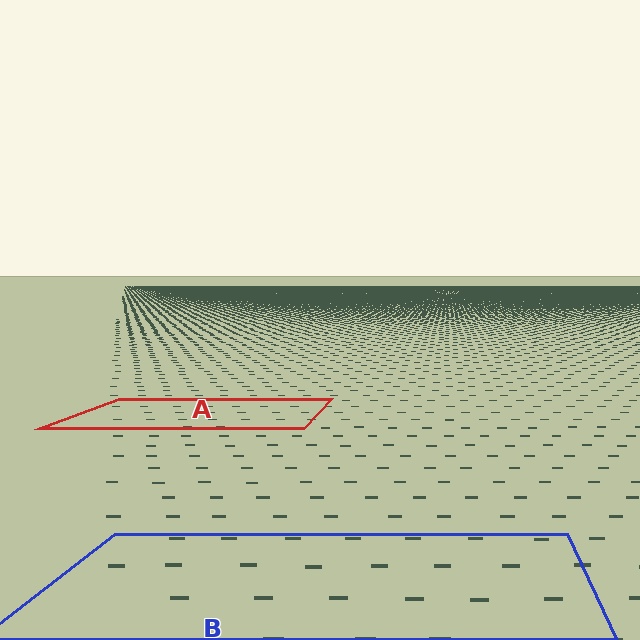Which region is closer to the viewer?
Region B is closer. The texture elements there are larger and more spread out.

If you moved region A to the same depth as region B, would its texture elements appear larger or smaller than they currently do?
They would appear larger. At a closer depth, the same texture elements are projected at a bigger on-screen size.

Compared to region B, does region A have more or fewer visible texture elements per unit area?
Region A has more texture elements per unit area — they are packed more densely because it is farther away.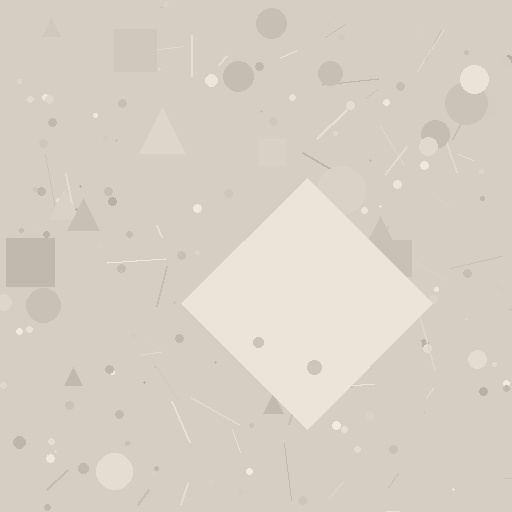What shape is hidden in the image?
A diamond is hidden in the image.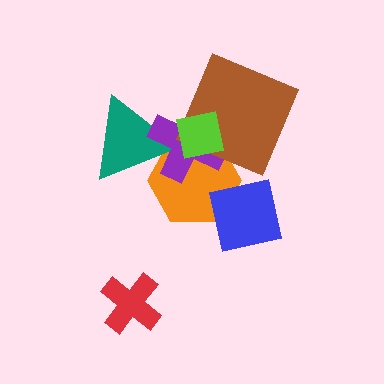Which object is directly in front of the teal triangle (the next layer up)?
The purple cross is directly in front of the teal triangle.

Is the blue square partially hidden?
No, no other shape covers it.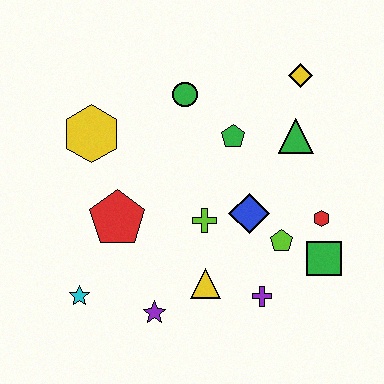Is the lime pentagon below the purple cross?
No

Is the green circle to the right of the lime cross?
No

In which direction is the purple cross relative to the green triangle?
The purple cross is below the green triangle.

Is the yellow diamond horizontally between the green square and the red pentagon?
Yes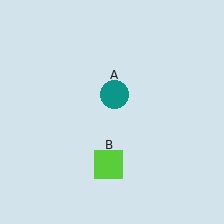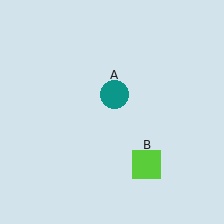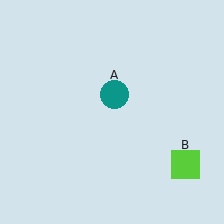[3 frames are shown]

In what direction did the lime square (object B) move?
The lime square (object B) moved right.